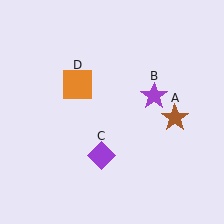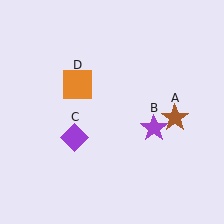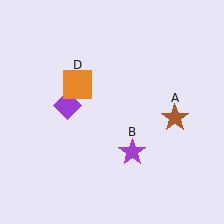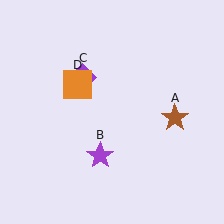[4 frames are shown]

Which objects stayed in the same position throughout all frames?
Brown star (object A) and orange square (object D) remained stationary.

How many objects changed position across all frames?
2 objects changed position: purple star (object B), purple diamond (object C).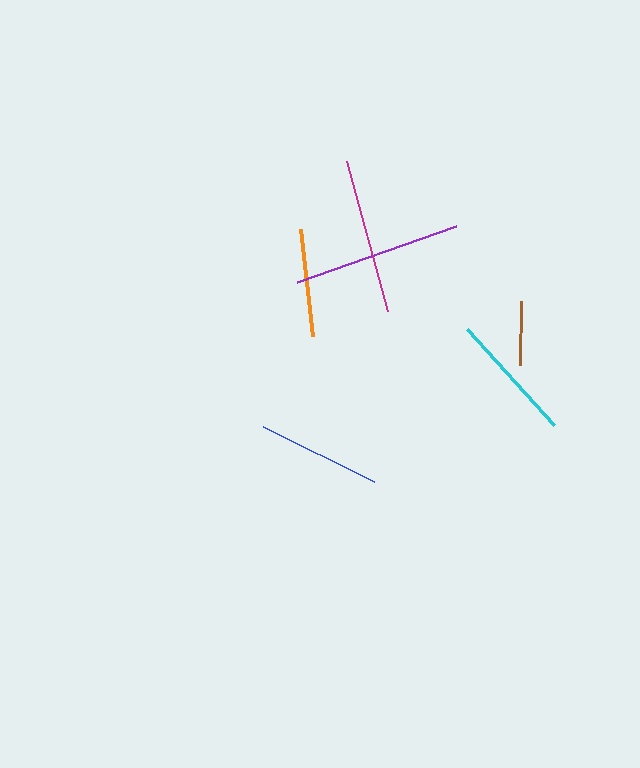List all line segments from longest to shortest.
From longest to shortest: purple, magenta, cyan, blue, orange, brown.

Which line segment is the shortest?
The brown line is the shortest at approximately 64 pixels.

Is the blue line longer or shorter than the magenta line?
The magenta line is longer than the blue line.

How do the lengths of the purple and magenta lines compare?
The purple and magenta lines are approximately the same length.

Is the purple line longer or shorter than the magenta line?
The purple line is longer than the magenta line.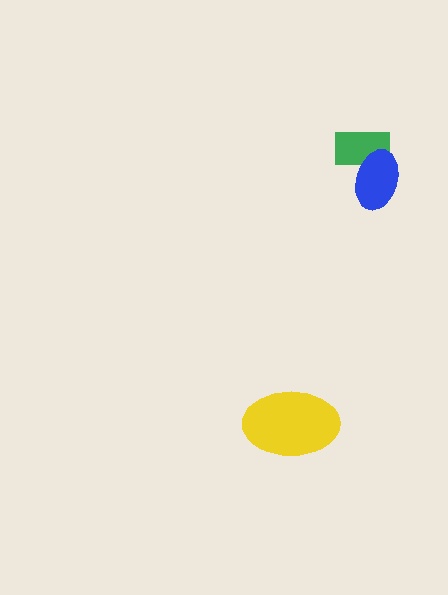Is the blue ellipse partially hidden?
No, no other shape covers it.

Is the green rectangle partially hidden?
Yes, it is partially covered by another shape.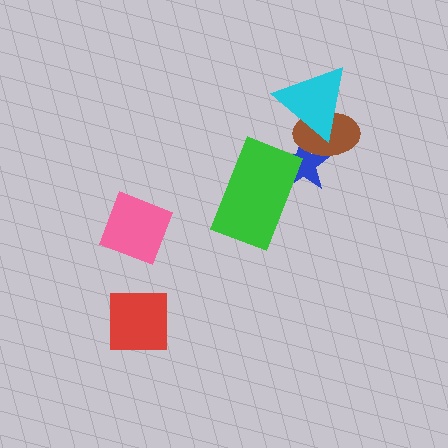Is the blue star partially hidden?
Yes, it is partially covered by another shape.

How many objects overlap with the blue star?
3 objects overlap with the blue star.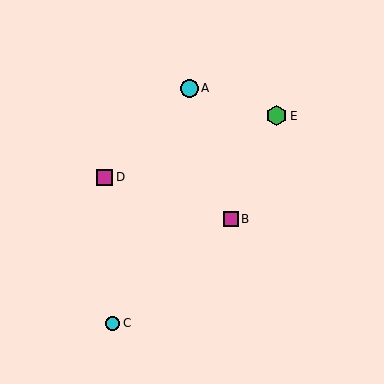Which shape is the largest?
The green hexagon (labeled E) is the largest.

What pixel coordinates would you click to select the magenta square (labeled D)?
Click at (104, 177) to select the magenta square D.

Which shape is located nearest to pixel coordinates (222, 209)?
The magenta square (labeled B) at (231, 219) is nearest to that location.